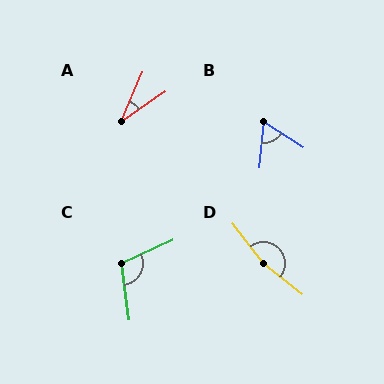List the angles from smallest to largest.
A (32°), B (63°), C (107°), D (167°).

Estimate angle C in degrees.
Approximately 107 degrees.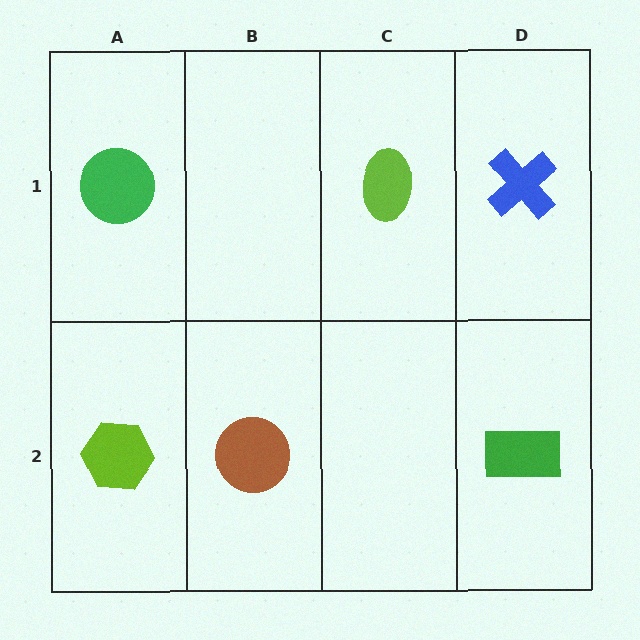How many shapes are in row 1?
3 shapes.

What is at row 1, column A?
A green circle.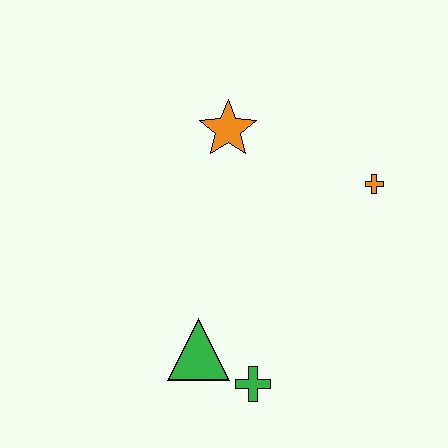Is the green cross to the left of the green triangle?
No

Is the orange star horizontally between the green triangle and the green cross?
Yes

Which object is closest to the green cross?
The green triangle is closest to the green cross.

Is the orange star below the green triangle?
No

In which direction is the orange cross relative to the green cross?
The orange cross is above the green cross.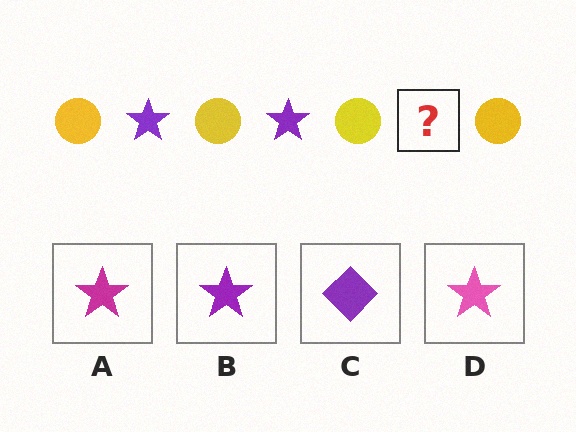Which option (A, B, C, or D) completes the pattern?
B.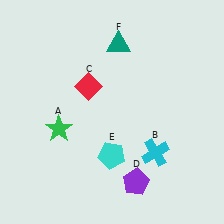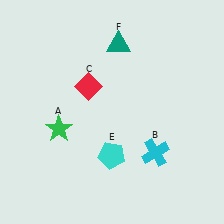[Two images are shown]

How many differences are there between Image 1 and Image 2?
There is 1 difference between the two images.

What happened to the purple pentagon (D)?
The purple pentagon (D) was removed in Image 2. It was in the bottom-right area of Image 1.